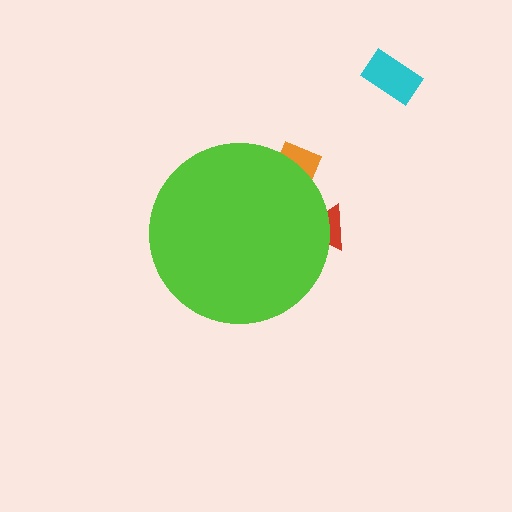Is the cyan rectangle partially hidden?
No, the cyan rectangle is fully visible.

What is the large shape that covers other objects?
A lime circle.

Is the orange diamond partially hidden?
Yes, the orange diamond is partially hidden behind the lime circle.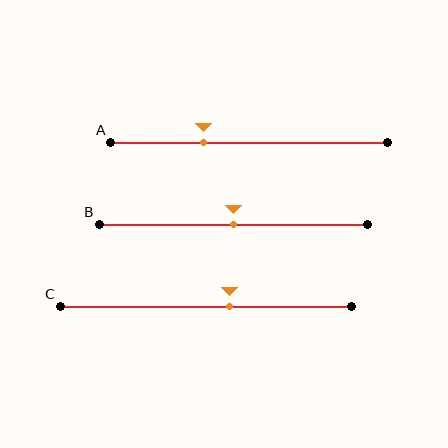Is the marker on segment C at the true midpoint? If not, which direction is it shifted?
No, the marker on segment C is shifted to the right by about 8% of the segment length.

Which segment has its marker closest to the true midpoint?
Segment B has its marker closest to the true midpoint.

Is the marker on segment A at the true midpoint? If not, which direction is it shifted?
No, the marker on segment A is shifted to the left by about 16% of the segment length.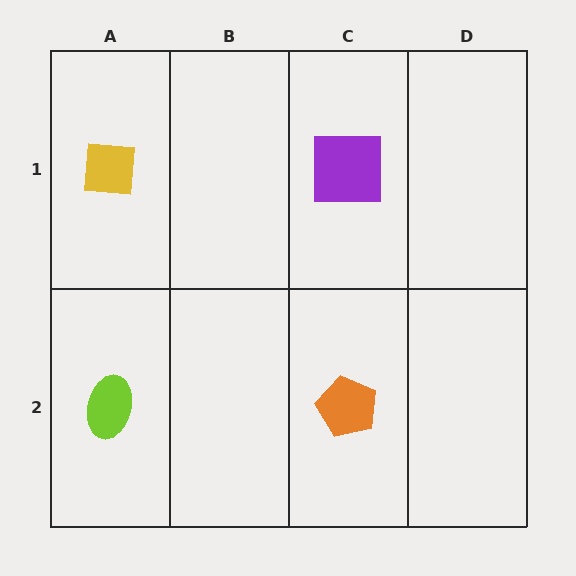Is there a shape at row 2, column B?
No, that cell is empty.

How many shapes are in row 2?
2 shapes.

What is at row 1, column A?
A yellow square.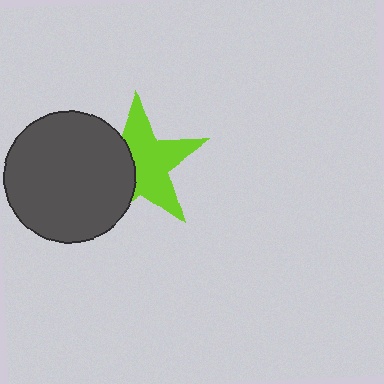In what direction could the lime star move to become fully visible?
The lime star could move right. That would shift it out from behind the dark gray circle entirely.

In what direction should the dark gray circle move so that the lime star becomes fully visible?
The dark gray circle should move left. That is the shortest direction to clear the overlap and leave the lime star fully visible.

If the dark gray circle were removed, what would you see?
You would see the complete lime star.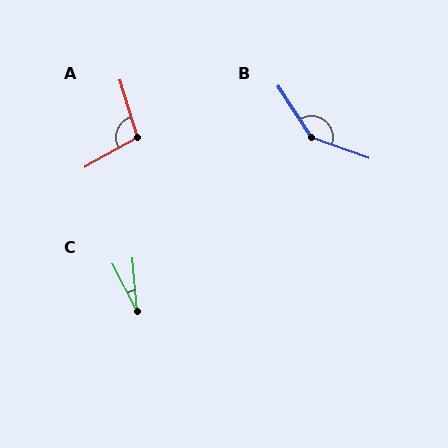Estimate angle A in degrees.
Approximately 102 degrees.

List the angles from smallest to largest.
C (23°), A (102°), B (143°).